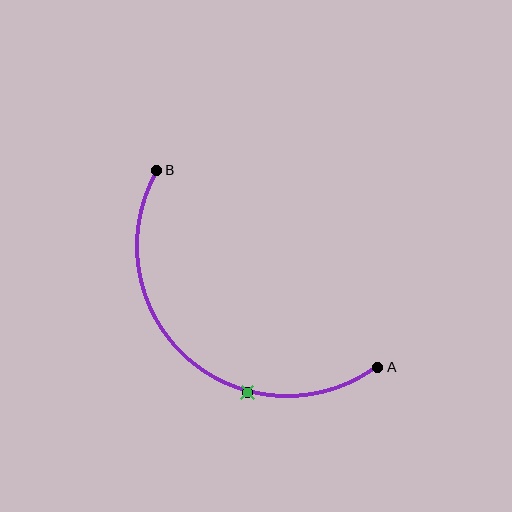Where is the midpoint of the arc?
The arc midpoint is the point on the curve farthest from the straight line joining A and B. It sits below and to the left of that line.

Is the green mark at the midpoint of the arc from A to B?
No. The green mark lies on the arc but is closer to endpoint A. The arc midpoint would be at the point on the curve equidistant along the arc from both A and B.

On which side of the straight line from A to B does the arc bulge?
The arc bulges below and to the left of the straight line connecting A and B.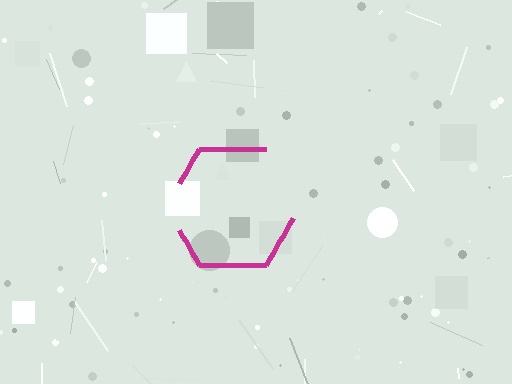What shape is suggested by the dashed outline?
The dashed outline suggests a hexagon.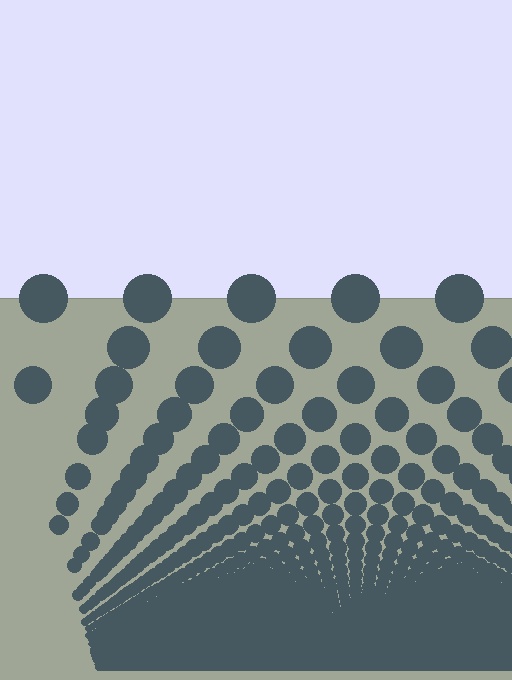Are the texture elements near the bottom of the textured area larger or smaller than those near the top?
Smaller. The gradient is inverted — elements near the bottom are smaller and denser.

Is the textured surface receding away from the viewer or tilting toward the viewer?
The surface appears to tilt toward the viewer. Texture elements get larger and sparser toward the top.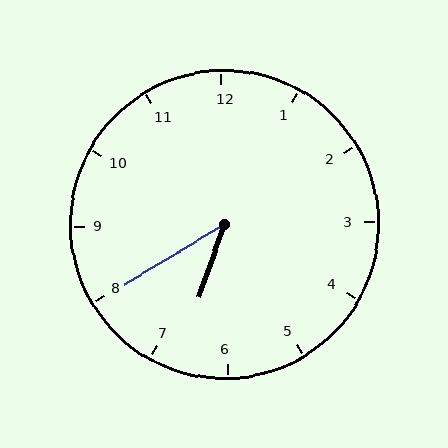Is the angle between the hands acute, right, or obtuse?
It is acute.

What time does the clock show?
6:40.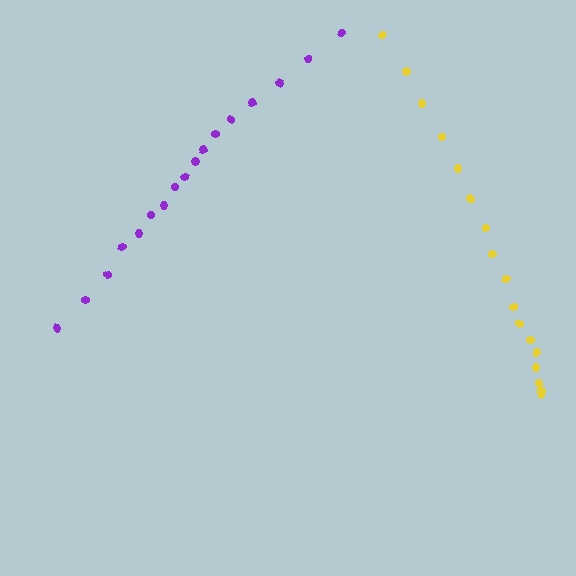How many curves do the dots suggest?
There are 2 distinct paths.